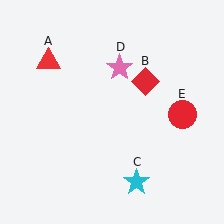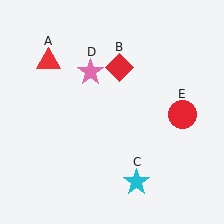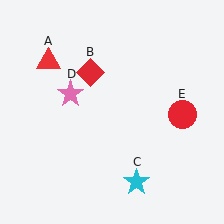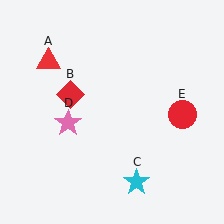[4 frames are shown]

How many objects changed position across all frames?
2 objects changed position: red diamond (object B), pink star (object D).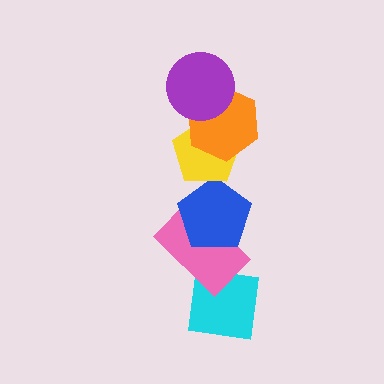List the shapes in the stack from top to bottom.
From top to bottom: the purple circle, the orange hexagon, the yellow pentagon, the blue pentagon, the pink rectangle, the cyan square.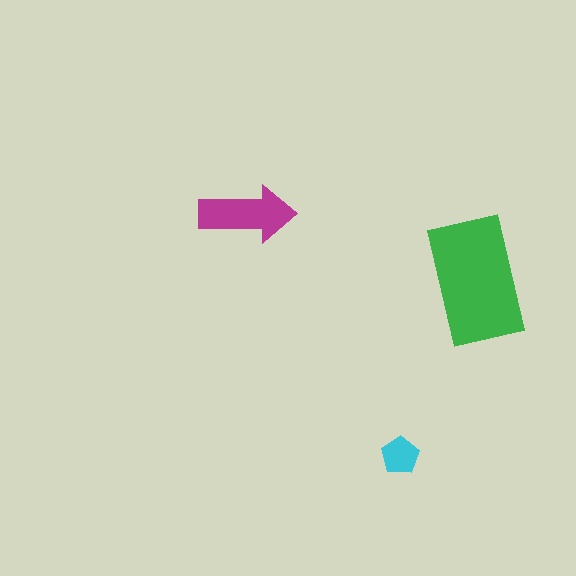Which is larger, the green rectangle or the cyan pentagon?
The green rectangle.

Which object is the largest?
The green rectangle.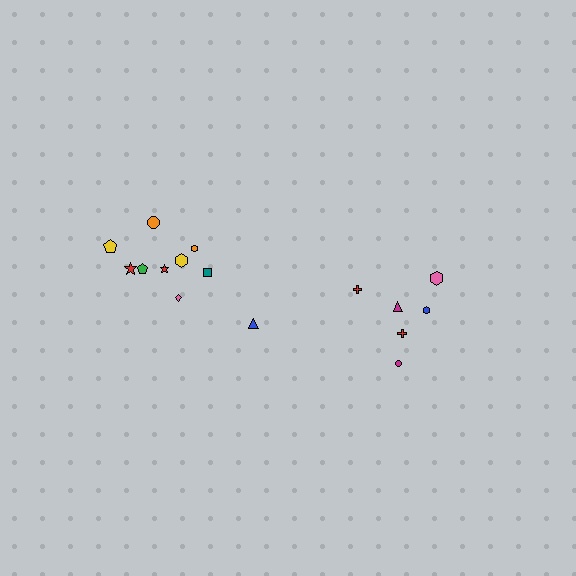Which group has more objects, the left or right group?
The left group.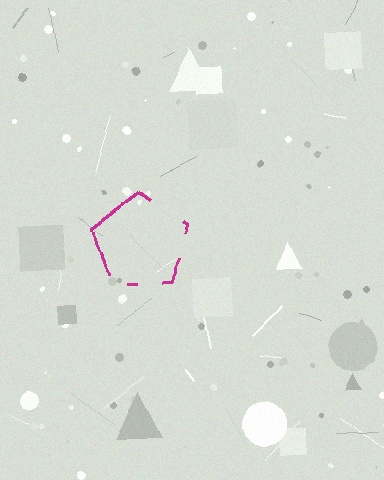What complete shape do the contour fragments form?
The contour fragments form a pentagon.